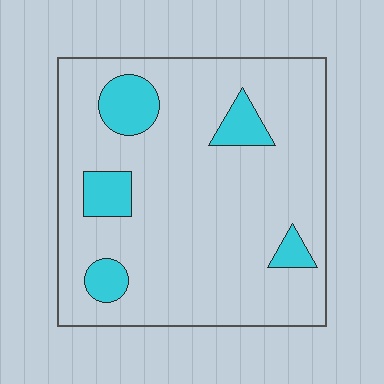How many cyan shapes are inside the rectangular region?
5.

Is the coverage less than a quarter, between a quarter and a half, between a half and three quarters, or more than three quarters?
Less than a quarter.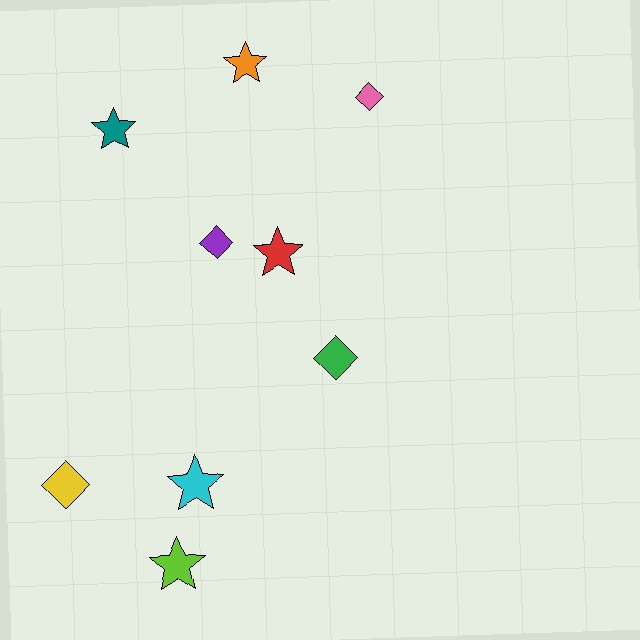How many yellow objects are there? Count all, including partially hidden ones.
There is 1 yellow object.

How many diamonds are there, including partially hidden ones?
There are 4 diamonds.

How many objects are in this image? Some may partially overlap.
There are 9 objects.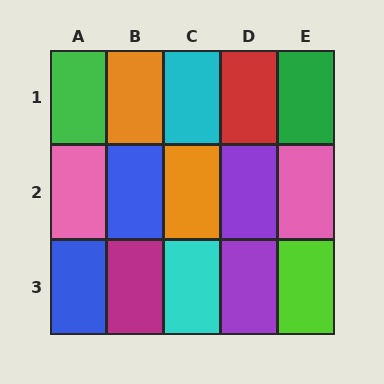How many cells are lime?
1 cell is lime.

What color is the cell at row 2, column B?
Blue.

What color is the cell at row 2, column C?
Orange.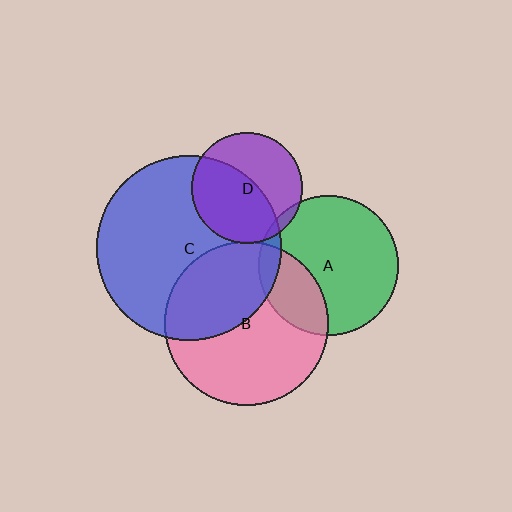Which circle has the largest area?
Circle C (blue).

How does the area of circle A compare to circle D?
Approximately 1.6 times.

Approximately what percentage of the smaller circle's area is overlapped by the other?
Approximately 5%.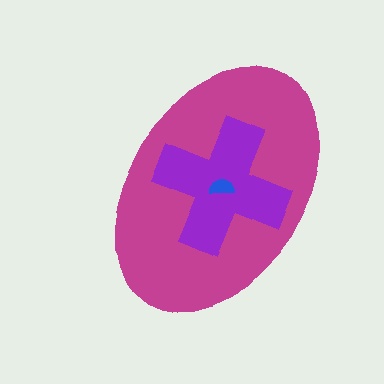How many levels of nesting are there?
3.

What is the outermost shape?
The magenta ellipse.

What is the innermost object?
The blue semicircle.